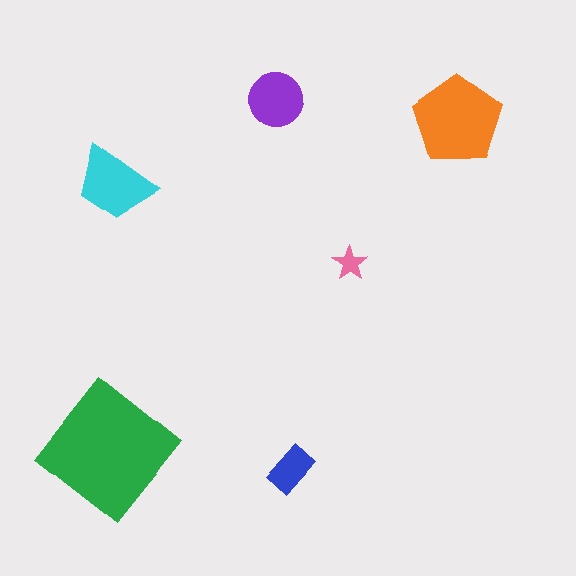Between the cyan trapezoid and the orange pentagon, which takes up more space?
The orange pentagon.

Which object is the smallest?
The pink star.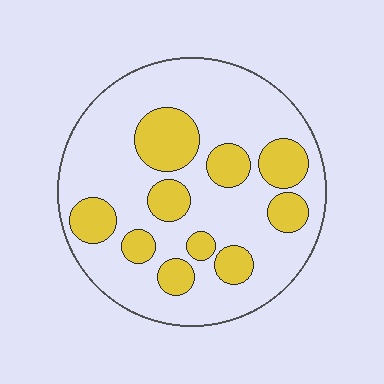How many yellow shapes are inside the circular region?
10.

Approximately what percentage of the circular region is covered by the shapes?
Approximately 25%.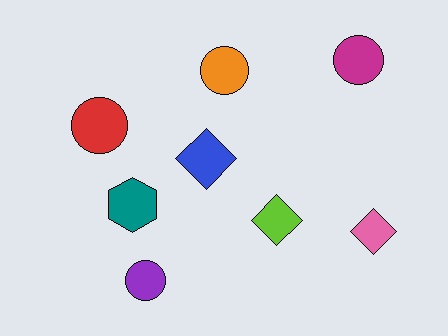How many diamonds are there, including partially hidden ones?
There are 3 diamonds.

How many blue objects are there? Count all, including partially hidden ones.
There is 1 blue object.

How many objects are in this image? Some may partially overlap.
There are 8 objects.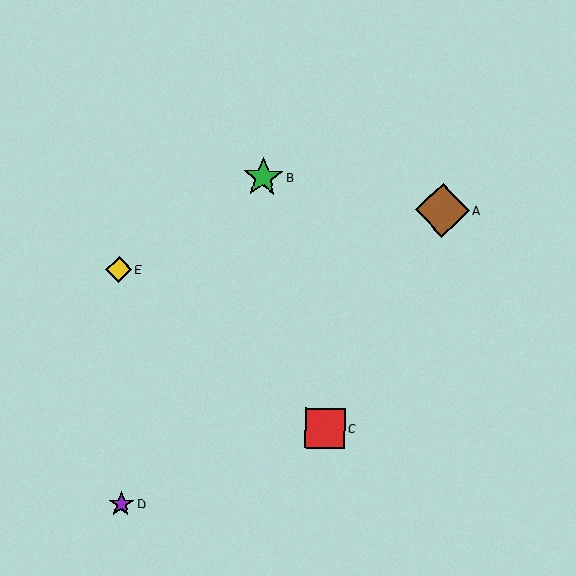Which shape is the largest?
The brown diamond (labeled A) is the largest.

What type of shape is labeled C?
Shape C is a red square.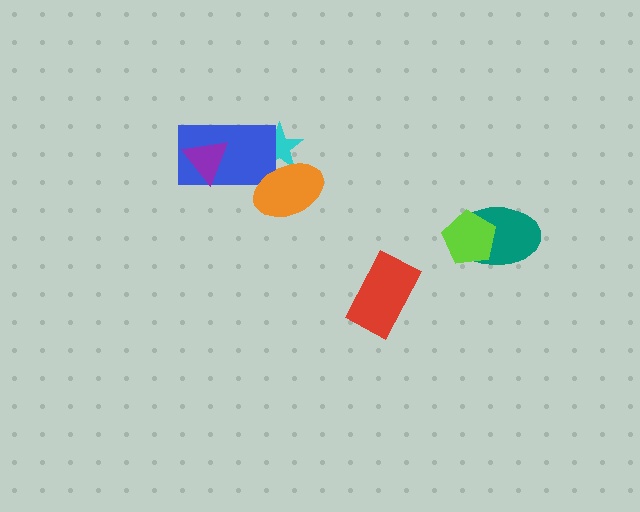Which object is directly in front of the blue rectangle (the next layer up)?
The orange ellipse is directly in front of the blue rectangle.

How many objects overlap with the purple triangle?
1 object overlaps with the purple triangle.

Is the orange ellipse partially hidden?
No, no other shape covers it.